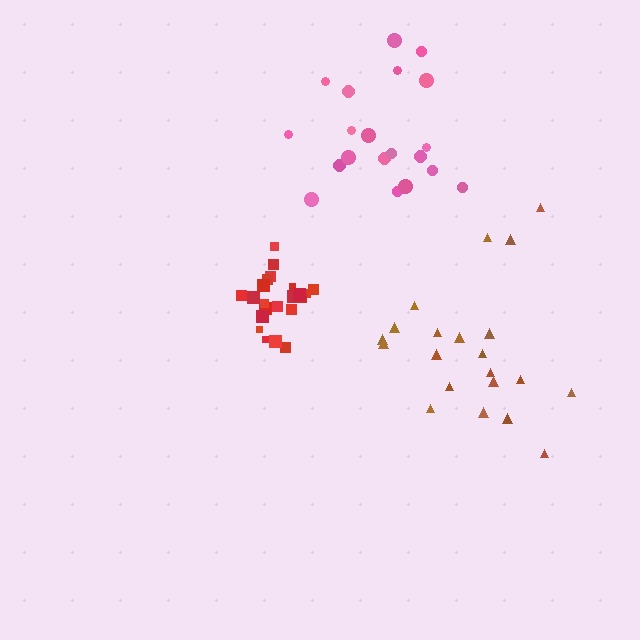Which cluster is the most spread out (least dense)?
Pink.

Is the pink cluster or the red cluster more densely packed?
Red.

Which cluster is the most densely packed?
Red.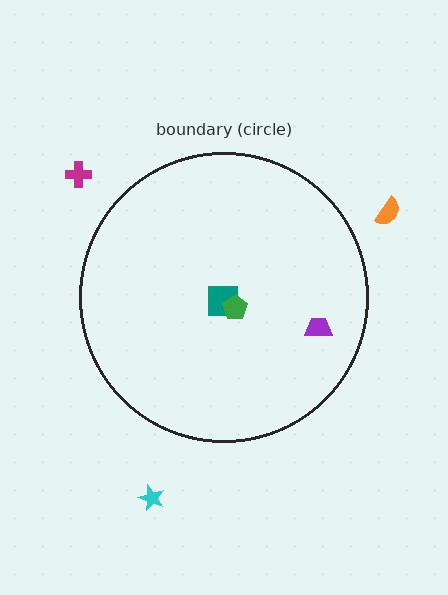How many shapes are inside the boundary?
3 inside, 3 outside.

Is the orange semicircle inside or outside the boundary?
Outside.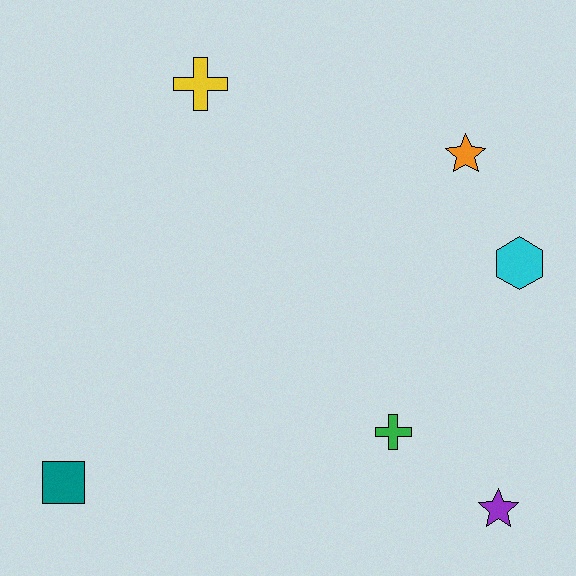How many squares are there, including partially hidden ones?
There is 1 square.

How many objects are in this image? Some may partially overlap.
There are 6 objects.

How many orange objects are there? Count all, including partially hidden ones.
There is 1 orange object.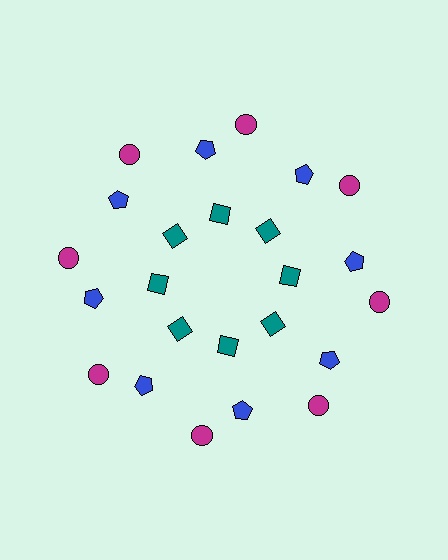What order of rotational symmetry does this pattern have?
This pattern has 8-fold rotational symmetry.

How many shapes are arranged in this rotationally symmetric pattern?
There are 24 shapes, arranged in 8 groups of 3.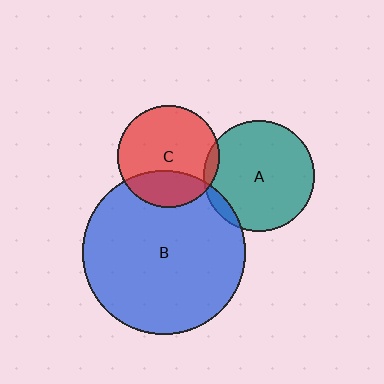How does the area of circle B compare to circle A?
Approximately 2.2 times.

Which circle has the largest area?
Circle B (blue).